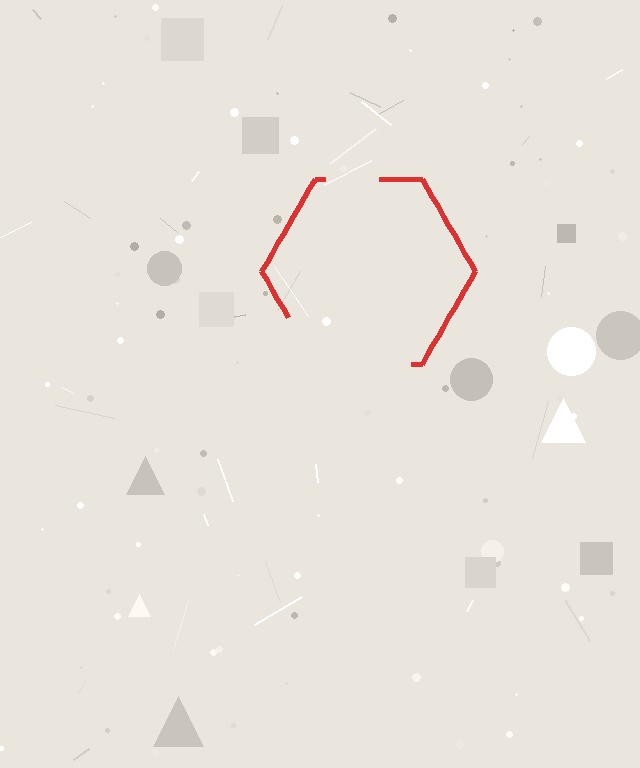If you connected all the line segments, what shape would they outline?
They would outline a hexagon.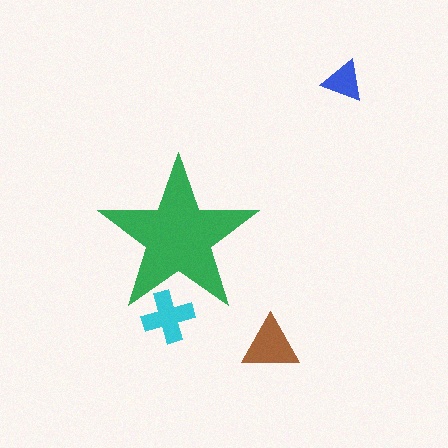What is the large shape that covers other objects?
A green star.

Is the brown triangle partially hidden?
No, the brown triangle is fully visible.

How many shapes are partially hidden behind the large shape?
1 shape is partially hidden.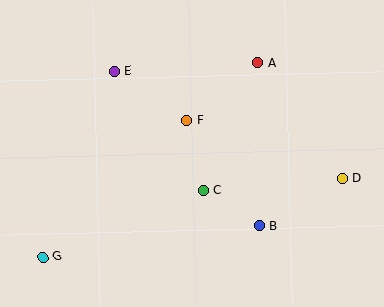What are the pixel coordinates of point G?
Point G is at (43, 257).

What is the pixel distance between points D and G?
The distance between D and G is 310 pixels.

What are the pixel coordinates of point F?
Point F is at (187, 120).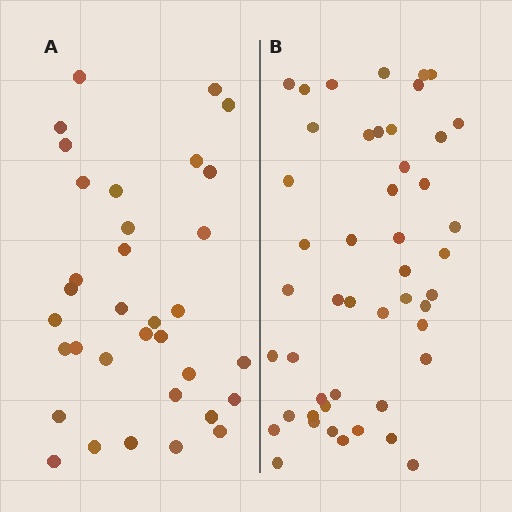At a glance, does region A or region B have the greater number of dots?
Region B (the right region) has more dots.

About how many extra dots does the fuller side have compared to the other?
Region B has approximately 15 more dots than region A.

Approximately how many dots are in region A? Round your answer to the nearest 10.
About 30 dots. (The exact count is 34, which rounds to 30.)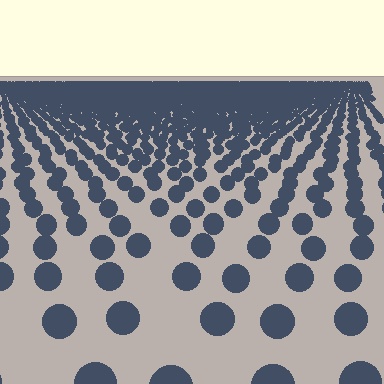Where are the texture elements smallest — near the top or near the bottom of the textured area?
Near the top.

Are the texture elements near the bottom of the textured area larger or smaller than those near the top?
Larger. Near the bottom, elements are closer to the viewer and appear at a bigger on-screen size.